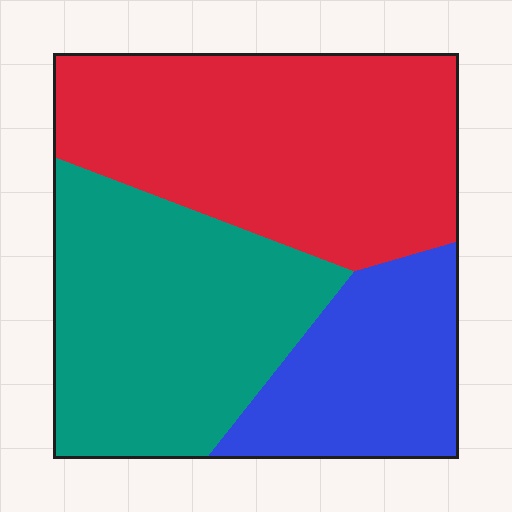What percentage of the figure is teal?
Teal covers roughly 35% of the figure.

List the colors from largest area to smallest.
From largest to smallest: red, teal, blue.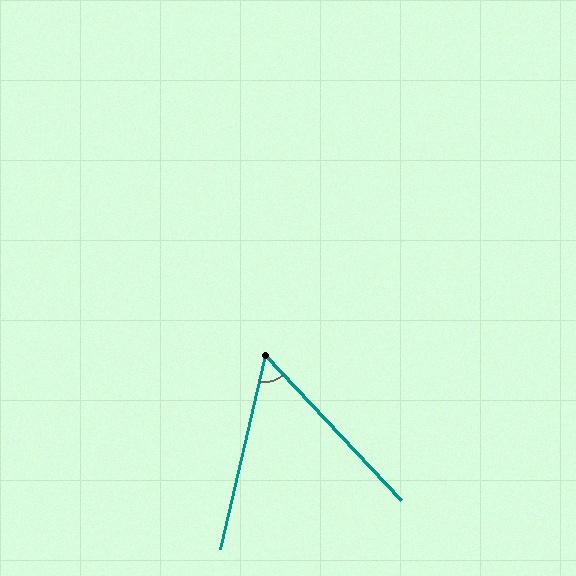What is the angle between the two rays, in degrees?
Approximately 56 degrees.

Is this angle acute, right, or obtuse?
It is acute.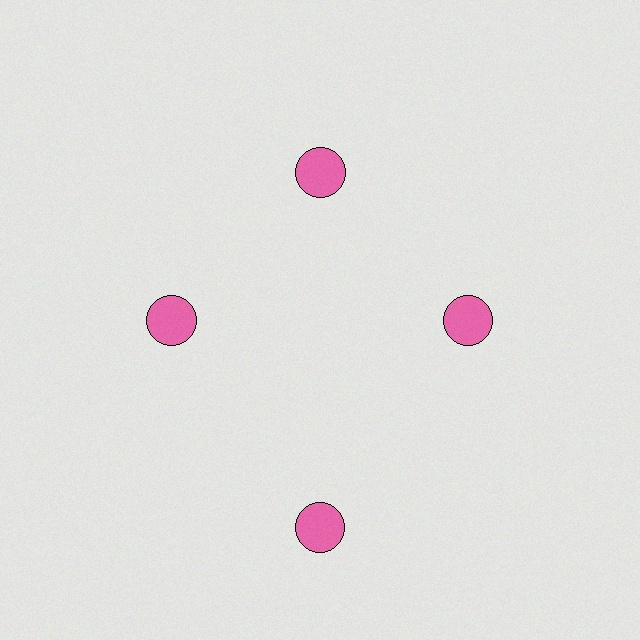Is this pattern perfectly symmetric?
No. The 4 pink circles are arranged in a ring, but one element near the 6 o'clock position is pushed outward from the center, breaking the 4-fold rotational symmetry.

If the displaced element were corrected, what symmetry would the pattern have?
It would have 4-fold rotational symmetry — the pattern would map onto itself every 90 degrees.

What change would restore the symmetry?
The symmetry would be restored by moving it inward, back onto the ring so that all 4 circles sit at equal angles and equal distance from the center.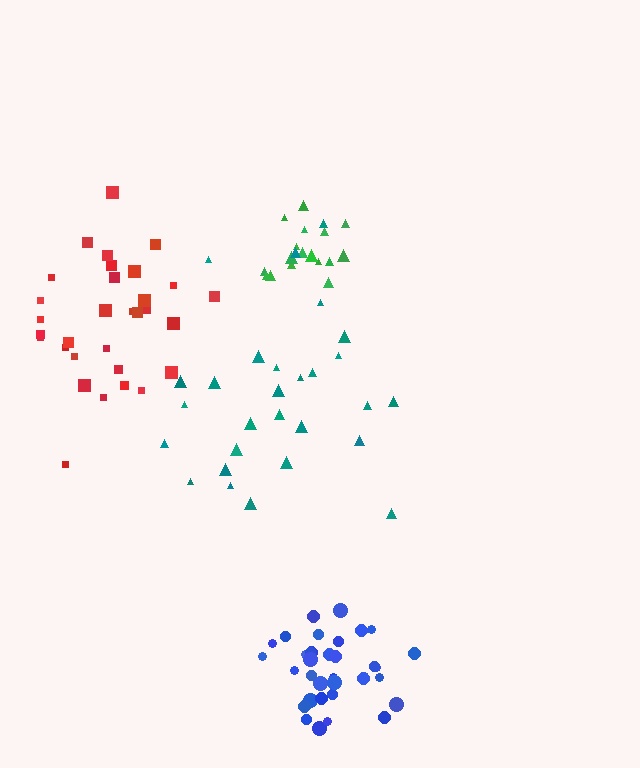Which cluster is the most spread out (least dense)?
Teal.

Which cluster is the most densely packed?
Blue.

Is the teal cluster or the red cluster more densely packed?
Red.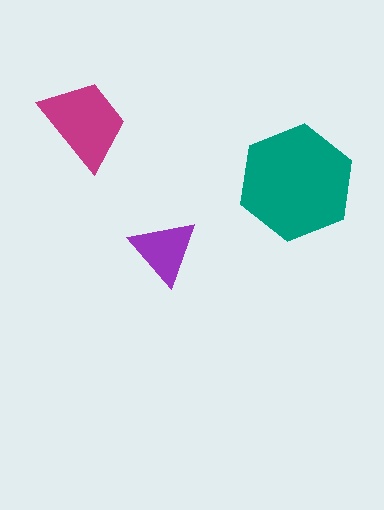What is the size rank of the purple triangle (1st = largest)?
3rd.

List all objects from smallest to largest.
The purple triangle, the magenta trapezoid, the teal hexagon.